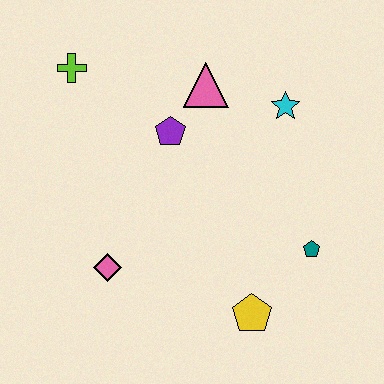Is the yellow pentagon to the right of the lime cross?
Yes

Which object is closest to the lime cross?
The purple pentagon is closest to the lime cross.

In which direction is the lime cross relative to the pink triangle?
The lime cross is to the left of the pink triangle.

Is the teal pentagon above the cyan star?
No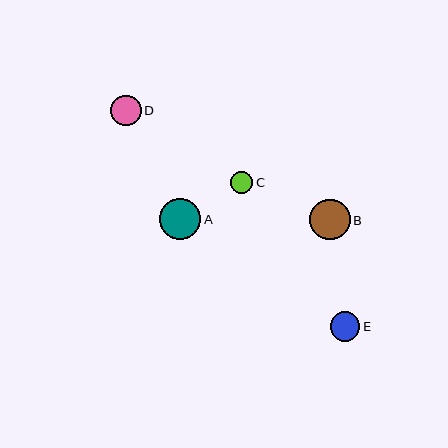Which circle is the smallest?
Circle C is the smallest with a size of approximately 22 pixels.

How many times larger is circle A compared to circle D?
Circle A is approximately 1.4 times the size of circle D.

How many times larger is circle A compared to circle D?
Circle A is approximately 1.4 times the size of circle D.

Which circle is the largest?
Circle A is the largest with a size of approximately 42 pixels.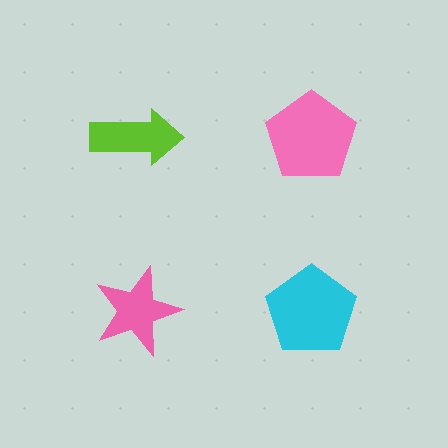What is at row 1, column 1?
A lime arrow.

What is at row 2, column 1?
A pink star.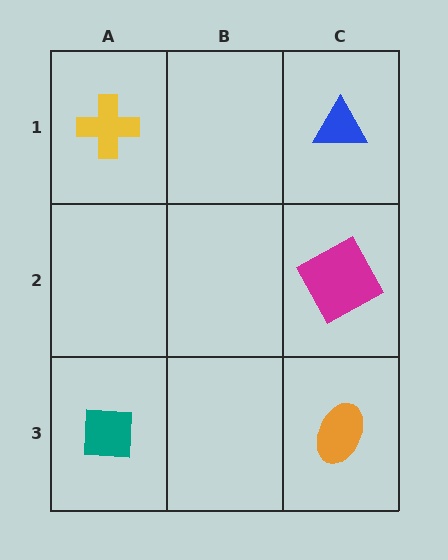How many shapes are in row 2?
1 shape.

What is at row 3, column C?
An orange ellipse.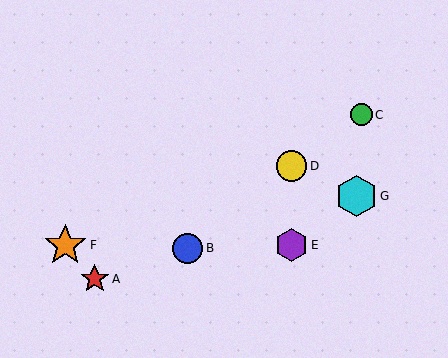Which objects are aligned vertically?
Objects D, E are aligned vertically.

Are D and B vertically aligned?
No, D is at x≈291 and B is at x≈188.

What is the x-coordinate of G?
Object G is at x≈357.